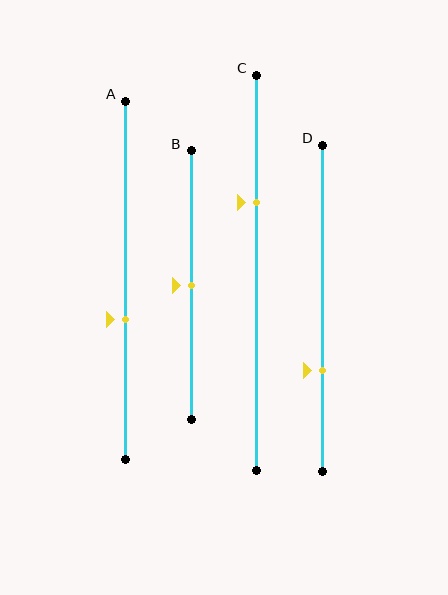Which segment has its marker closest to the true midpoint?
Segment B has its marker closest to the true midpoint.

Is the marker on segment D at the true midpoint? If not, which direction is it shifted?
No, the marker on segment D is shifted downward by about 19% of the segment length.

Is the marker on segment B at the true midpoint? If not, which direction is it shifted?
Yes, the marker on segment B is at the true midpoint.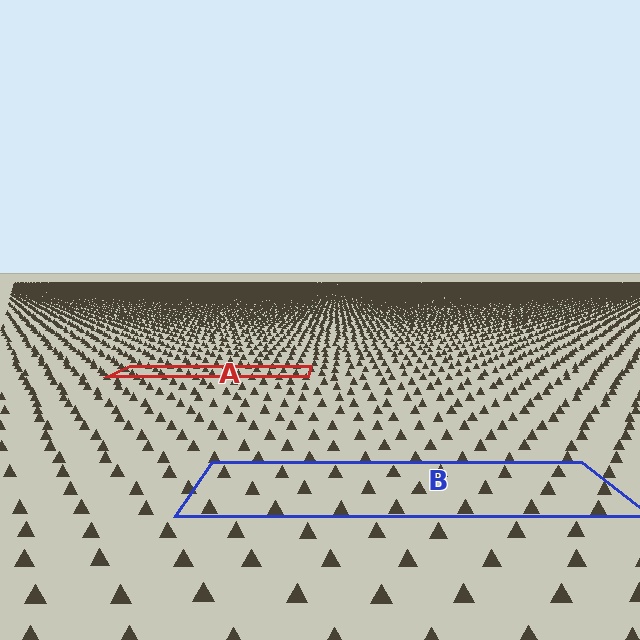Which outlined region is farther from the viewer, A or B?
Region A is farther from the viewer — the texture elements inside it appear smaller and more densely packed.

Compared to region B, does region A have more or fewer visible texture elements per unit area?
Region A has more texture elements per unit area — they are packed more densely because it is farther away.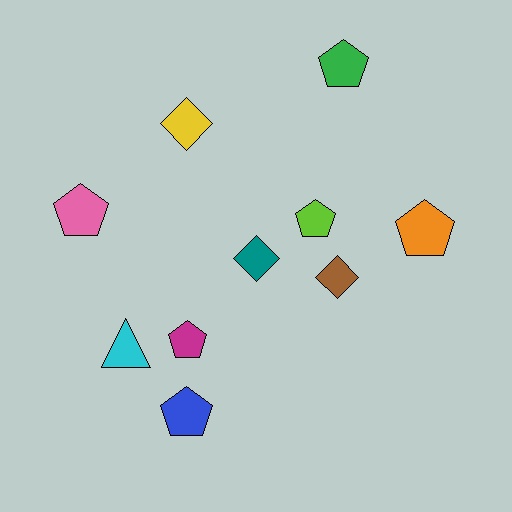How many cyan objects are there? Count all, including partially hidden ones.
There is 1 cyan object.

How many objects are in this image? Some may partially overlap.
There are 10 objects.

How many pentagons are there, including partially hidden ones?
There are 6 pentagons.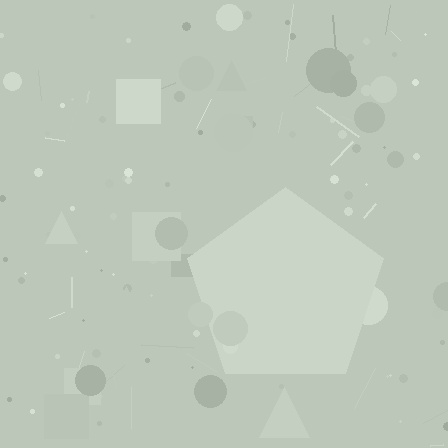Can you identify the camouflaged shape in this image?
The camouflaged shape is a pentagon.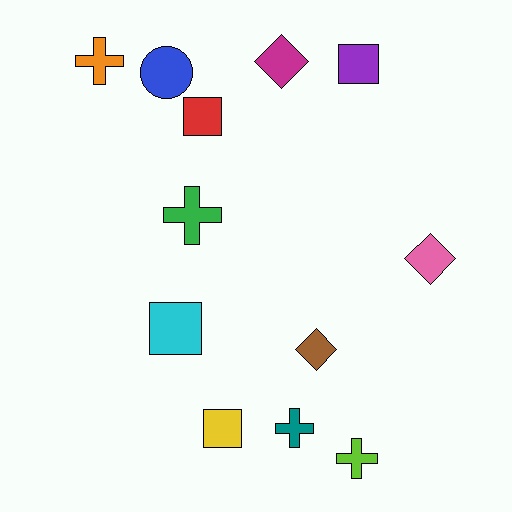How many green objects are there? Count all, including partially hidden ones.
There is 1 green object.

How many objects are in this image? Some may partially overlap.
There are 12 objects.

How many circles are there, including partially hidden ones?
There is 1 circle.